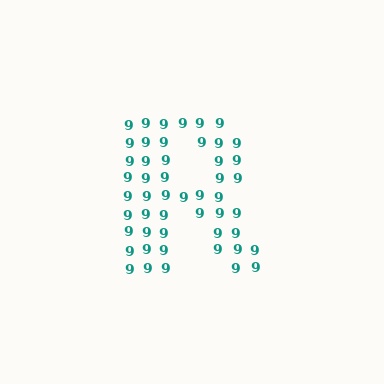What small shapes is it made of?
It is made of small digit 9's.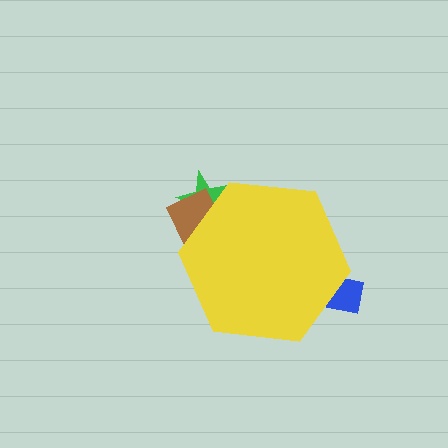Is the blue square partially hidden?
Yes, the blue square is partially hidden behind the yellow hexagon.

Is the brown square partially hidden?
Yes, the brown square is partially hidden behind the yellow hexagon.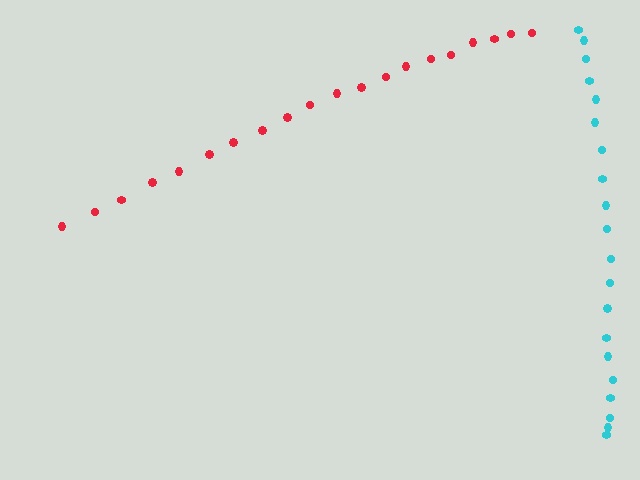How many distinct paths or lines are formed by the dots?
There are 2 distinct paths.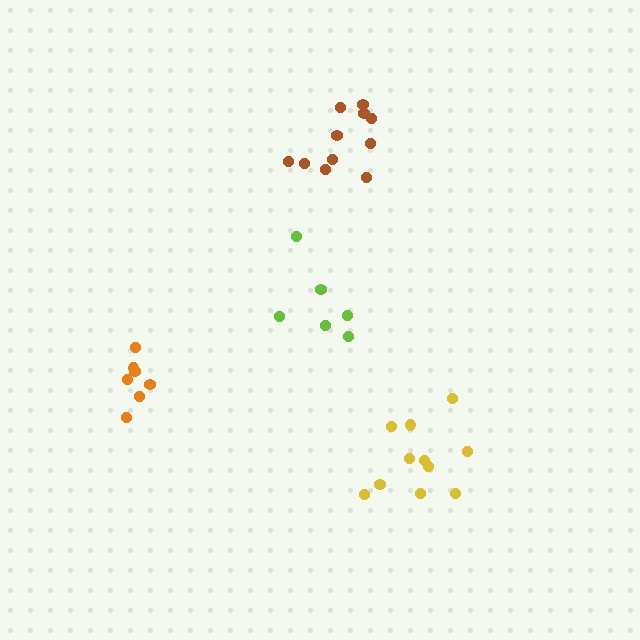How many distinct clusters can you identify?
There are 4 distinct clusters.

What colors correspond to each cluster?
The clusters are colored: lime, yellow, brown, orange.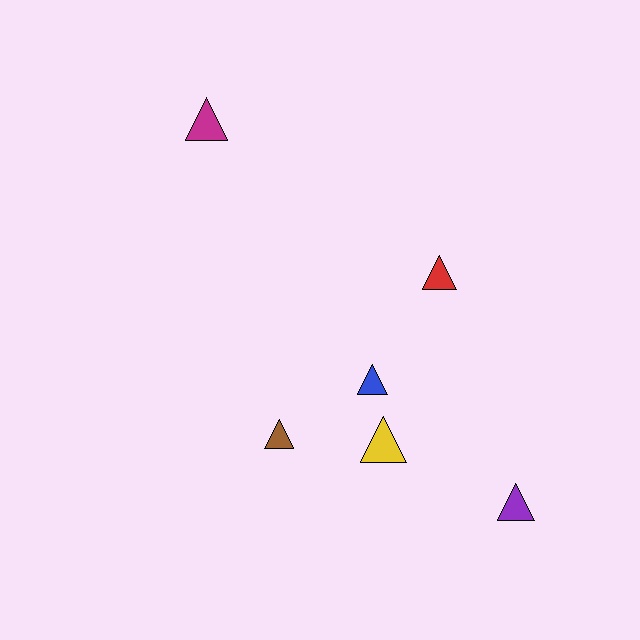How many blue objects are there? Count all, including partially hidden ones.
There is 1 blue object.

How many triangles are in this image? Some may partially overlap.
There are 6 triangles.